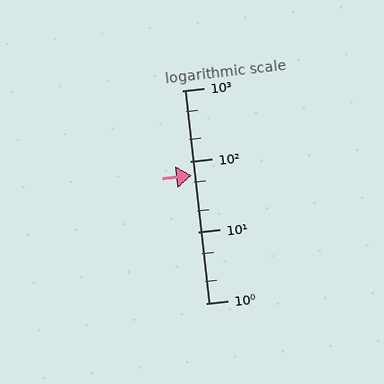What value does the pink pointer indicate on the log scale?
The pointer indicates approximately 63.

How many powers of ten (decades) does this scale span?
The scale spans 3 decades, from 1 to 1000.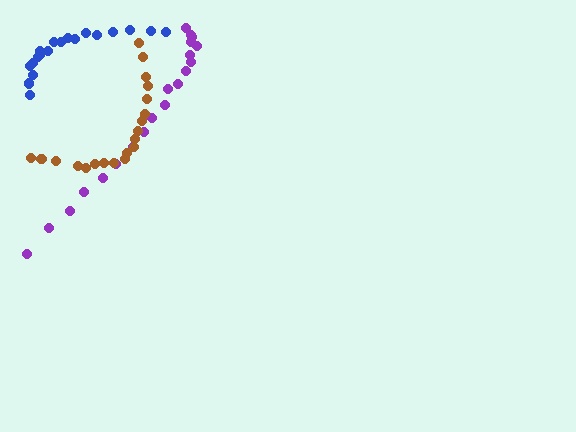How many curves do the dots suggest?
There are 3 distinct paths.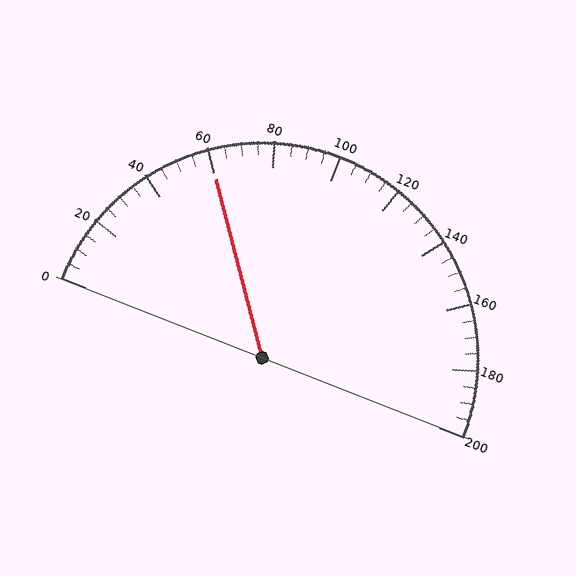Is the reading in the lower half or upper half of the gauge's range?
The reading is in the lower half of the range (0 to 200).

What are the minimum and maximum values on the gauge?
The gauge ranges from 0 to 200.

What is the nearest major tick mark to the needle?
The nearest major tick mark is 60.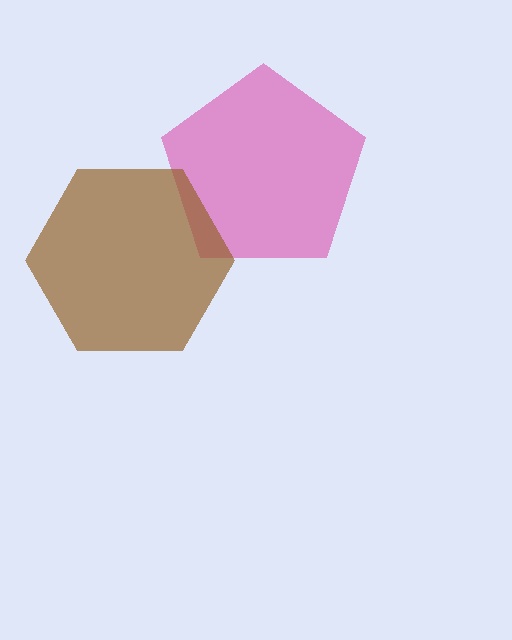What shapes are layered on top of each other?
The layered shapes are: a magenta pentagon, a brown hexagon.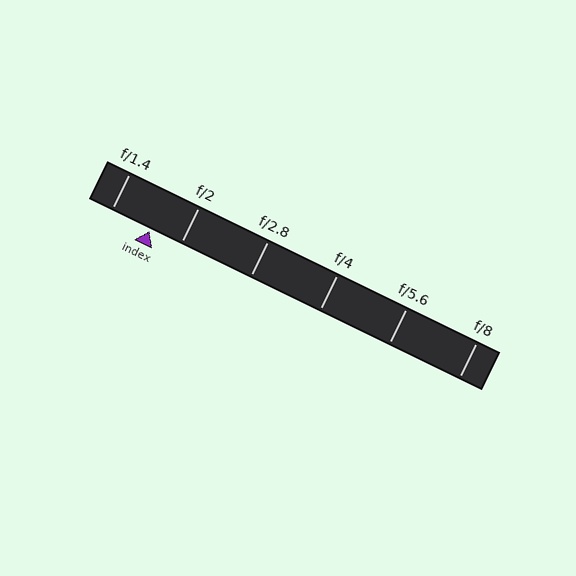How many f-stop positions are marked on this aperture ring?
There are 6 f-stop positions marked.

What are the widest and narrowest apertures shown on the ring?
The widest aperture shown is f/1.4 and the narrowest is f/8.